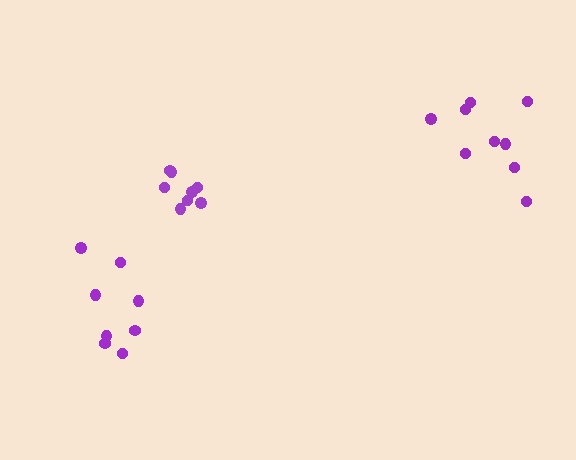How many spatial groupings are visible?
There are 3 spatial groupings.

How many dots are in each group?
Group 1: 8 dots, Group 2: 8 dots, Group 3: 9 dots (25 total).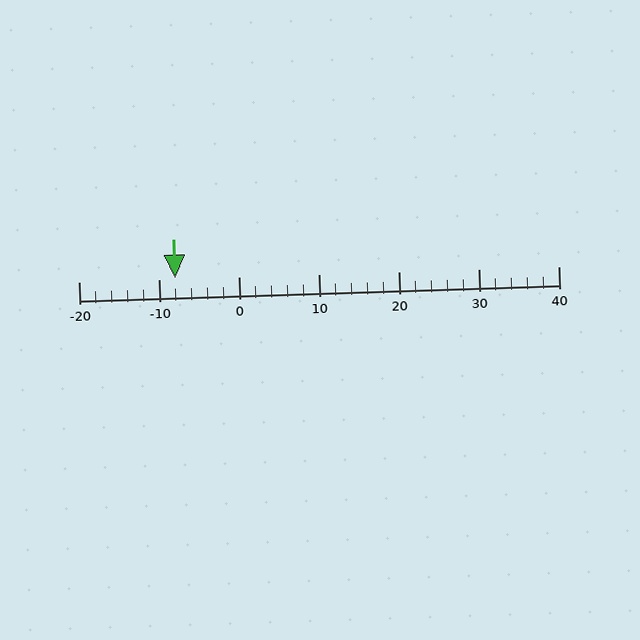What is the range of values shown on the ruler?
The ruler shows values from -20 to 40.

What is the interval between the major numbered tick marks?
The major tick marks are spaced 10 units apart.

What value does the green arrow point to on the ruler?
The green arrow points to approximately -8.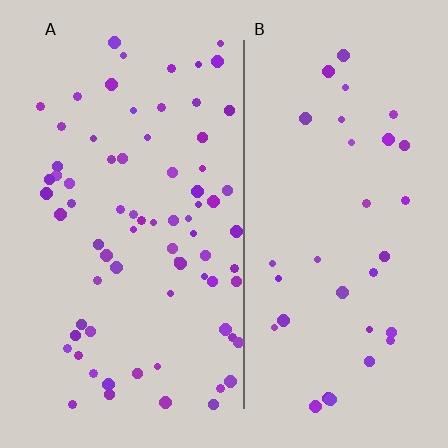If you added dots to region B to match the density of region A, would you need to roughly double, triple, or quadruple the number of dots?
Approximately double.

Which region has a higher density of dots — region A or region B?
A (the left).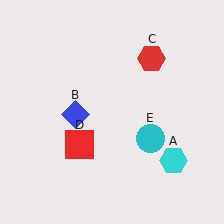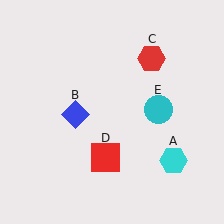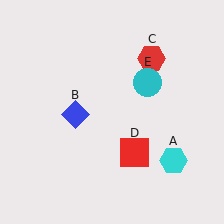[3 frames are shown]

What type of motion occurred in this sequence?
The red square (object D), cyan circle (object E) rotated counterclockwise around the center of the scene.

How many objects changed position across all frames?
2 objects changed position: red square (object D), cyan circle (object E).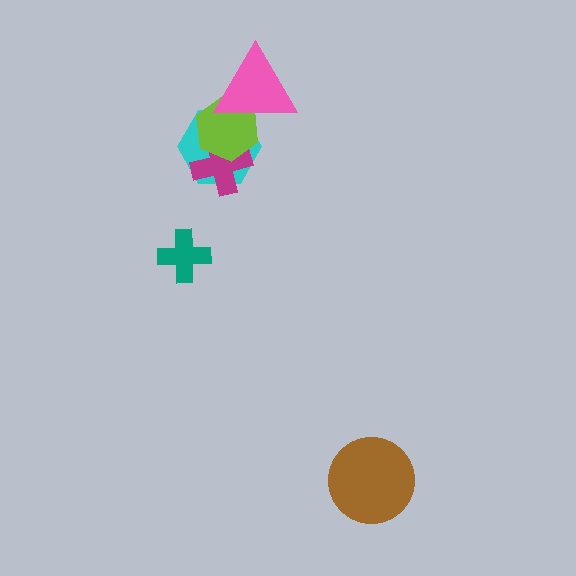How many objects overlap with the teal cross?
0 objects overlap with the teal cross.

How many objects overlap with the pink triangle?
2 objects overlap with the pink triangle.